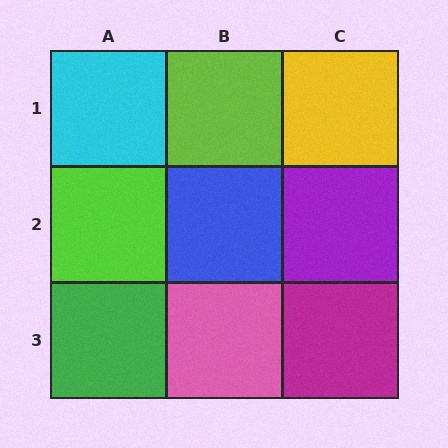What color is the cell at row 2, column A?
Lime.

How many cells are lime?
2 cells are lime.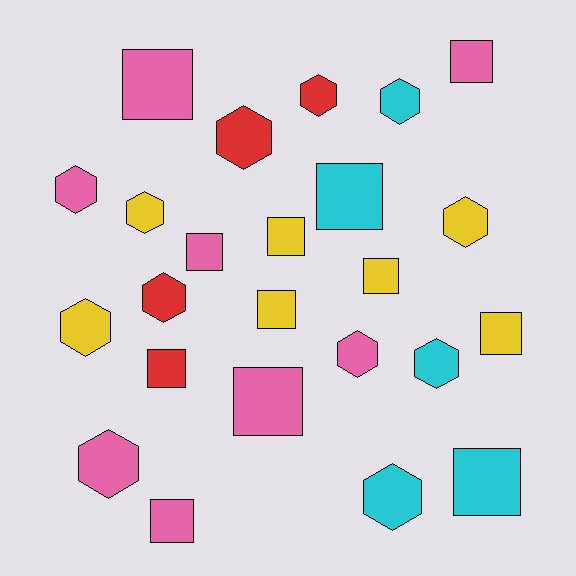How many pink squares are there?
There are 5 pink squares.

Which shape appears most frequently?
Hexagon, with 12 objects.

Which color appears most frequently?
Pink, with 8 objects.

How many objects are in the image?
There are 24 objects.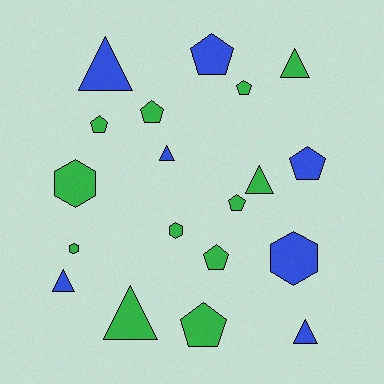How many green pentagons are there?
There are 6 green pentagons.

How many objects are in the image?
There are 19 objects.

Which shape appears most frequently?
Pentagon, with 8 objects.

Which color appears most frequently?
Green, with 12 objects.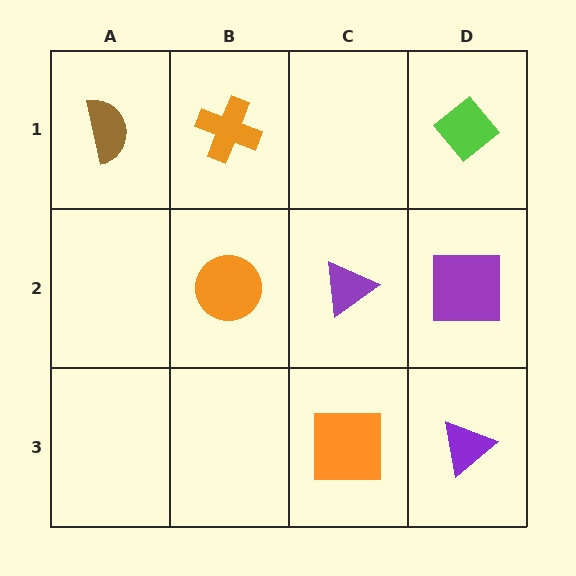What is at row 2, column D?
A purple square.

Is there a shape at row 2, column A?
No, that cell is empty.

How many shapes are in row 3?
2 shapes.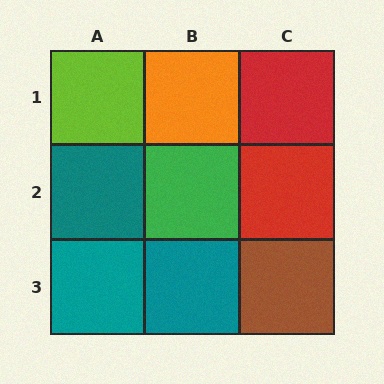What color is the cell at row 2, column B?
Green.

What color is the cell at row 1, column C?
Red.